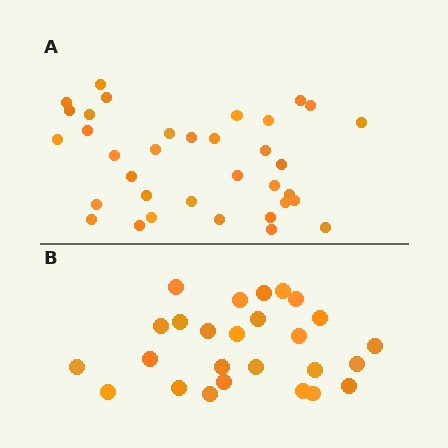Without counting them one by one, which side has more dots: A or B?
Region A (the top region) has more dots.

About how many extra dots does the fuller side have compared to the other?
Region A has roughly 8 or so more dots than region B.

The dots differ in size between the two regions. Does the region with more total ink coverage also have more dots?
No. Region B has more total ink coverage because its dots are larger, but region A actually contains more individual dots. Total area can be misleading — the number of items is what matters here.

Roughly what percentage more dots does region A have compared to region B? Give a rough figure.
About 35% more.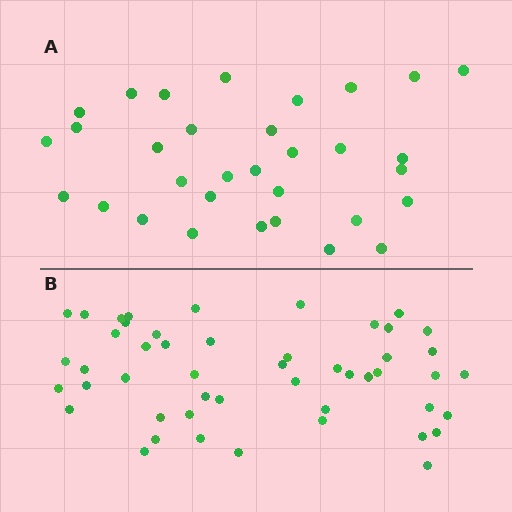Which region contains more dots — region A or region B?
Region B (the bottom region) has more dots.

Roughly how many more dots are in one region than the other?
Region B has approximately 15 more dots than region A.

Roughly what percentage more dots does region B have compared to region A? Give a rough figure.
About 55% more.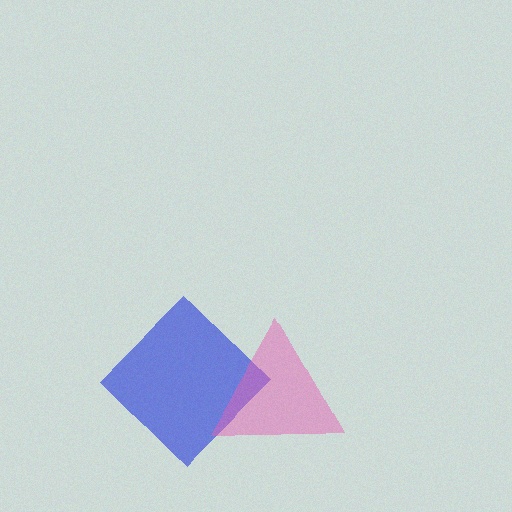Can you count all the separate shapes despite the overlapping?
Yes, there are 2 separate shapes.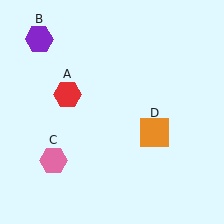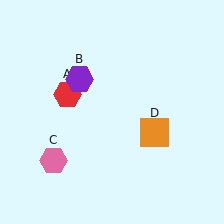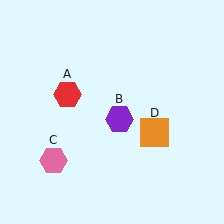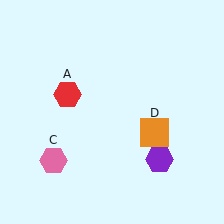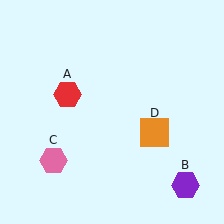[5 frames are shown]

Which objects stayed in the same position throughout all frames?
Red hexagon (object A) and pink hexagon (object C) and orange square (object D) remained stationary.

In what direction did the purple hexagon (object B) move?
The purple hexagon (object B) moved down and to the right.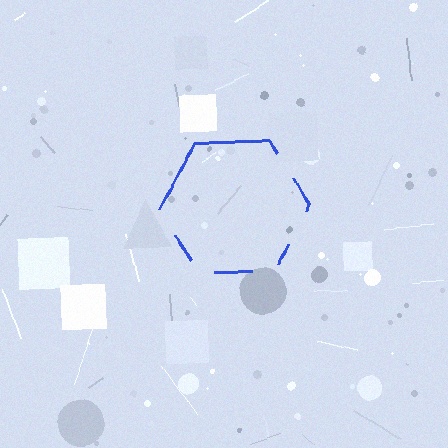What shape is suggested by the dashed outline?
The dashed outline suggests a hexagon.